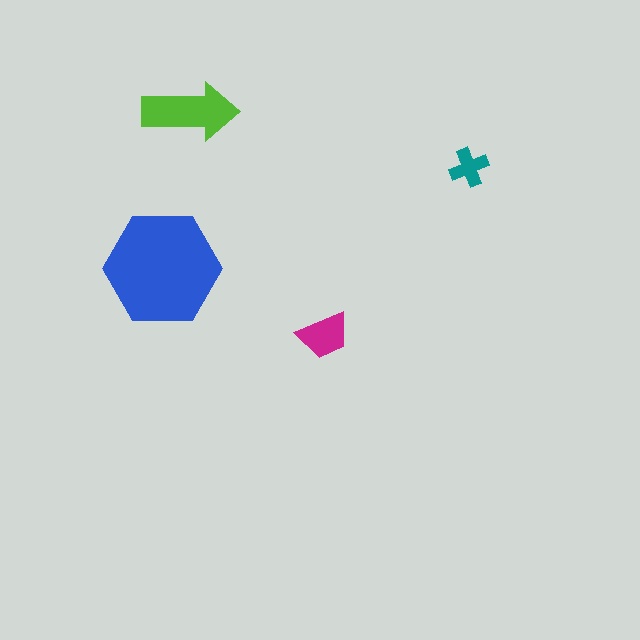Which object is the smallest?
The teal cross.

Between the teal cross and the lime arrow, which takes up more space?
The lime arrow.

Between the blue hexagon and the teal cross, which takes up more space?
The blue hexagon.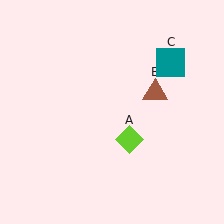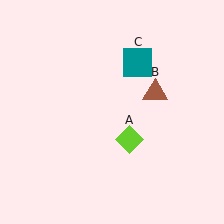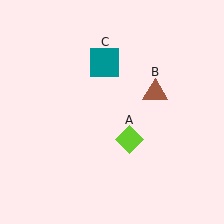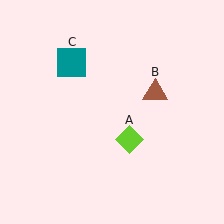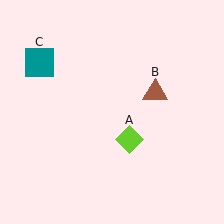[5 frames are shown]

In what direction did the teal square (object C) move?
The teal square (object C) moved left.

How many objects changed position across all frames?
1 object changed position: teal square (object C).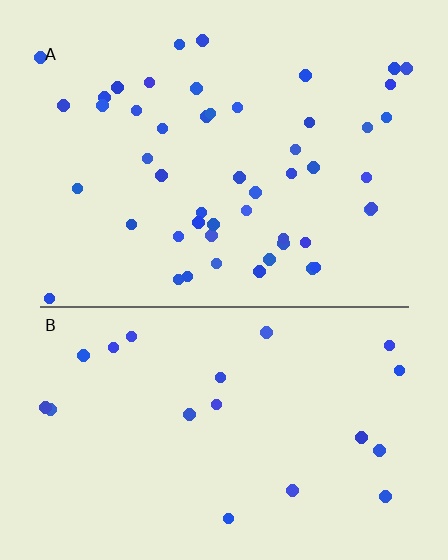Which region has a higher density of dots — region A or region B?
A (the top).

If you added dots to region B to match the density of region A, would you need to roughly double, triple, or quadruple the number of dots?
Approximately double.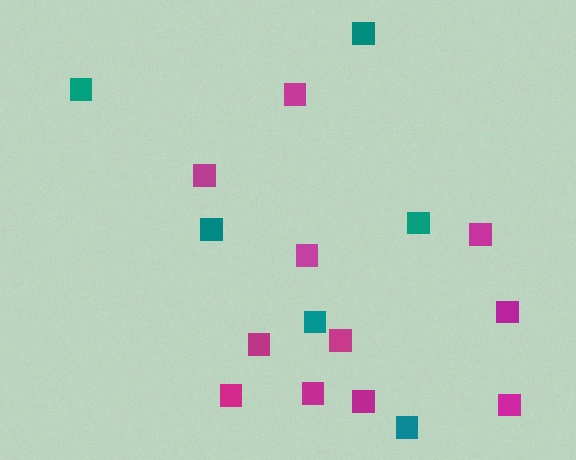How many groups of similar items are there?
There are 2 groups: one group of magenta squares (11) and one group of teal squares (6).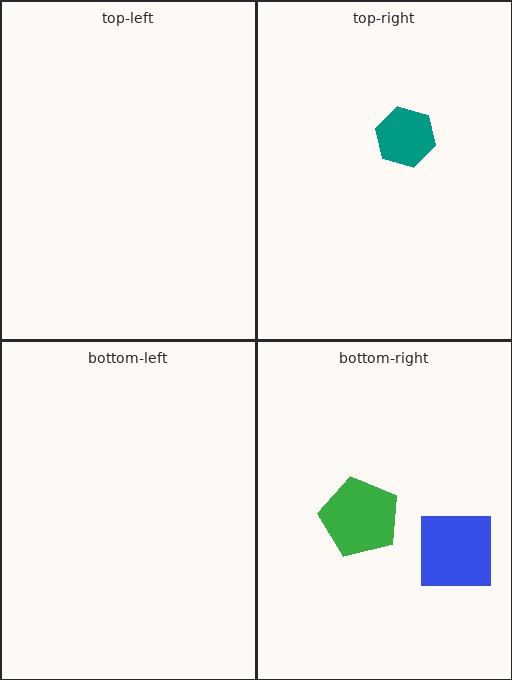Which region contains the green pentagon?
The bottom-right region.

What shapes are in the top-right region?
The teal hexagon.